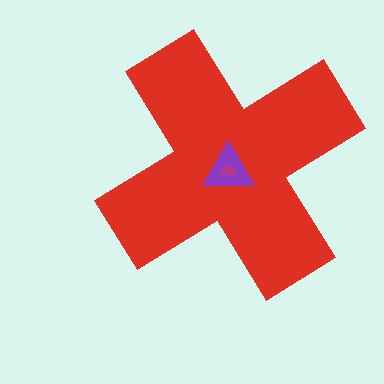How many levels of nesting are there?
3.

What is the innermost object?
The magenta semicircle.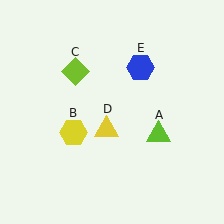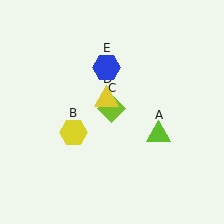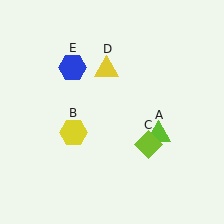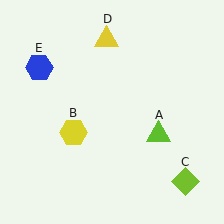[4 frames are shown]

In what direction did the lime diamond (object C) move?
The lime diamond (object C) moved down and to the right.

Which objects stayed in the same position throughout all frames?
Lime triangle (object A) and yellow hexagon (object B) remained stationary.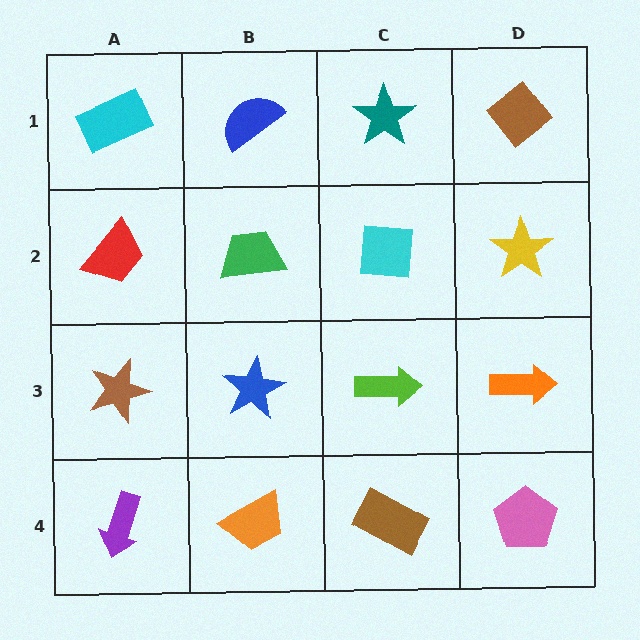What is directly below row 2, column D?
An orange arrow.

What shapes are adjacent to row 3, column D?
A yellow star (row 2, column D), a pink pentagon (row 4, column D), a lime arrow (row 3, column C).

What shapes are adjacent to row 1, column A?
A red trapezoid (row 2, column A), a blue semicircle (row 1, column B).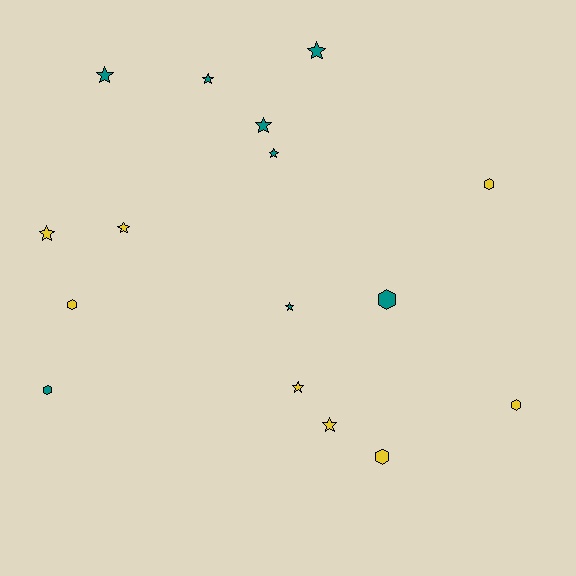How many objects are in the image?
There are 16 objects.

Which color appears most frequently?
Yellow, with 8 objects.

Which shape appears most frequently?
Star, with 10 objects.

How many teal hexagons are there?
There are 2 teal hexagons.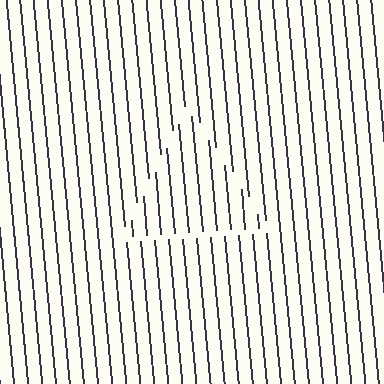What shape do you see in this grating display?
An illusory triangle. The interior of the shape contains the same grating, shifted by half a period — the contour is defined by the phase discontinuity where line-ends from the inner and outer gratings abut.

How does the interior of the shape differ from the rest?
The interior of the shape contains the same grating, shifted by half a period — the contour is defined by the phase discontinuity where line-ends from the inner and outer gratings abut.